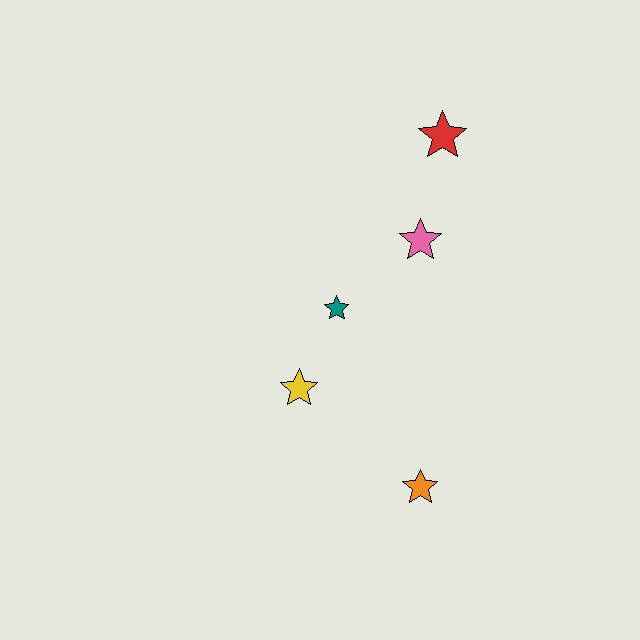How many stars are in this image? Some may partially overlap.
There are 5 stars.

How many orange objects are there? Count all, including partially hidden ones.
There is 1 orange object.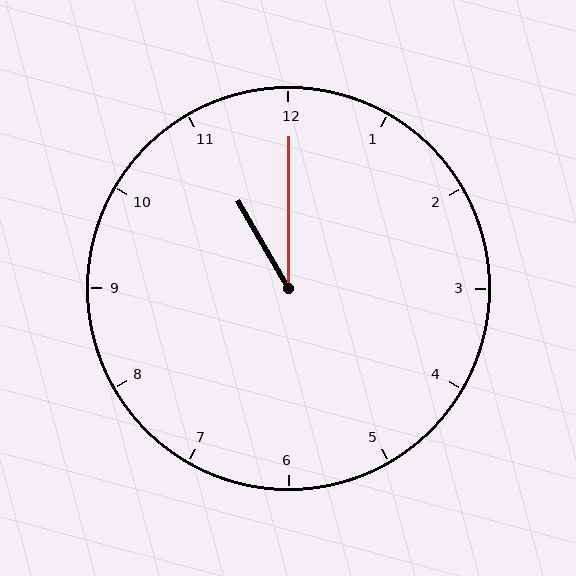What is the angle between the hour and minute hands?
Approximately 30 degrees.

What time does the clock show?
11:00.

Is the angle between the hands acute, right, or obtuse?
It is acute.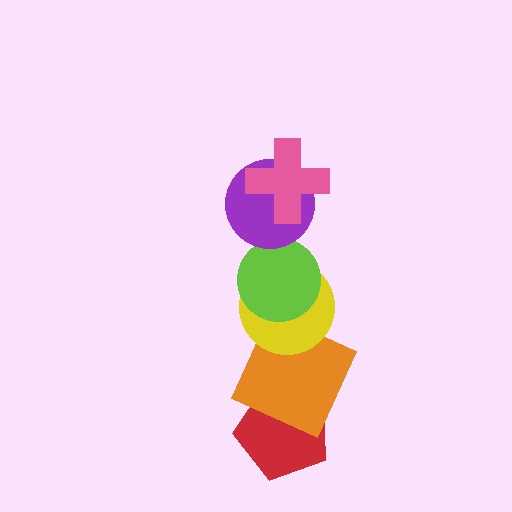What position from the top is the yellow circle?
The yellow circle is 4th from the top.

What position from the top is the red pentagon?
The red pentagon is 6th from the top.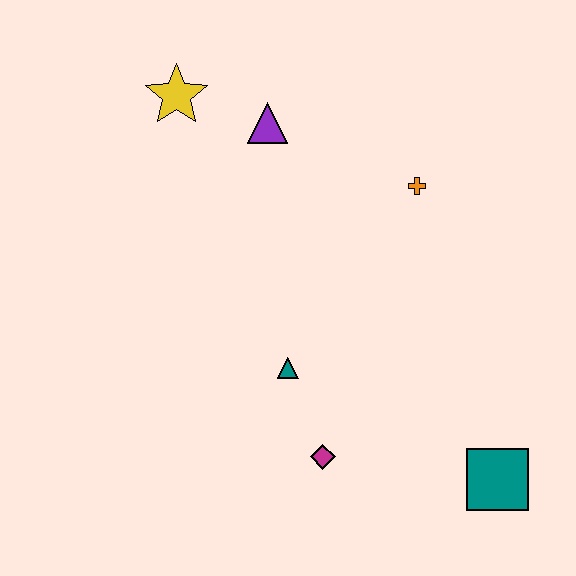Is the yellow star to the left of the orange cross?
Yes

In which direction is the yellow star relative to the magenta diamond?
The yellow star is above the magenta diamond.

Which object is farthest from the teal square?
The yellow star is farthest from the teal square.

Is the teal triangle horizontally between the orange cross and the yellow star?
Yes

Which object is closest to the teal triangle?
The magenta diamond is closest to the teal triangle.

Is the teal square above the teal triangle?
No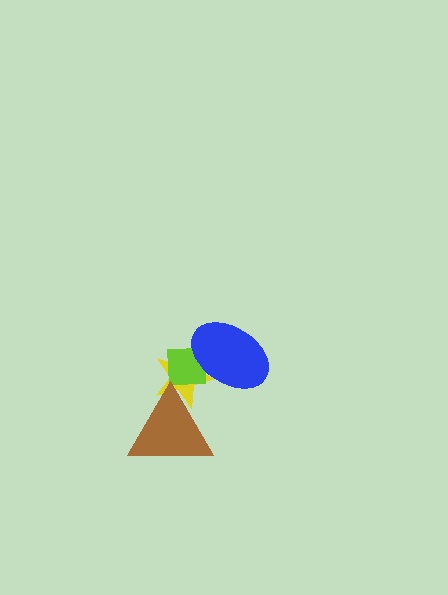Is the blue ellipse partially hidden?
No, no other shape covers it.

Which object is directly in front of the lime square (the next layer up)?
The brown triangle is directly in front of the lime square.